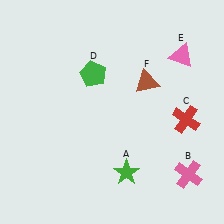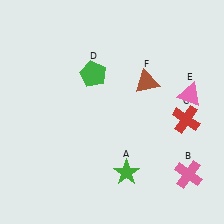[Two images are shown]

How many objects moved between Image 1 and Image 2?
1 object moved between the two images.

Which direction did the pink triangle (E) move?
The pink triangle (E) moved down.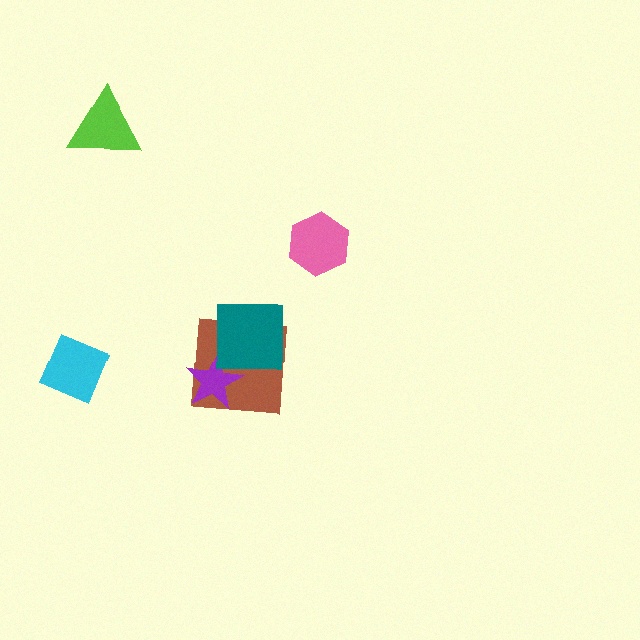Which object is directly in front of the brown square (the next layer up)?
The purple star is directly in front of the brown square.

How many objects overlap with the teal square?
1 object overlaps with the teal square.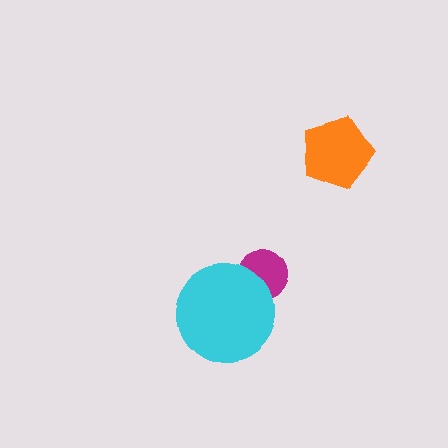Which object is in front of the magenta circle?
The cyan circle is in front of the magenta circle.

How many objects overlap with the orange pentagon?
0 objects overlap with the orange pentagon.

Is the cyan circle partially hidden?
No, no other shape covers it.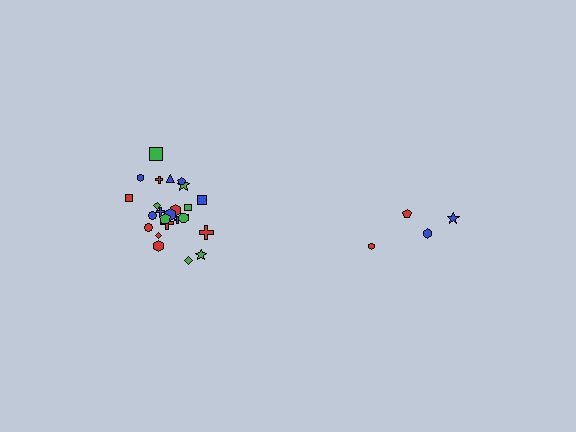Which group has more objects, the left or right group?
The left group.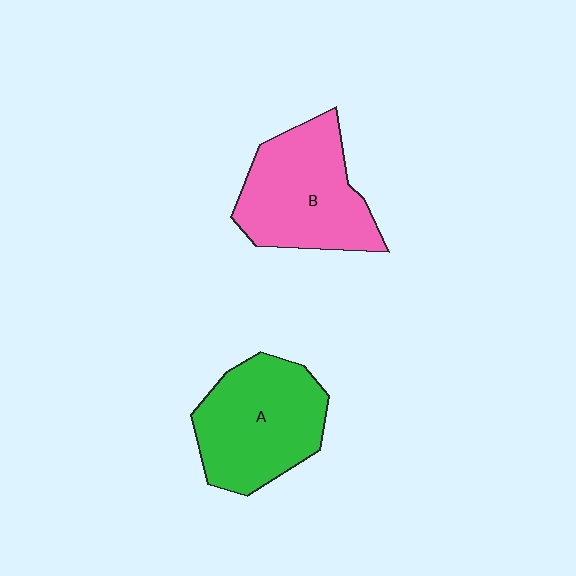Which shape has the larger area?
Shape A (green).